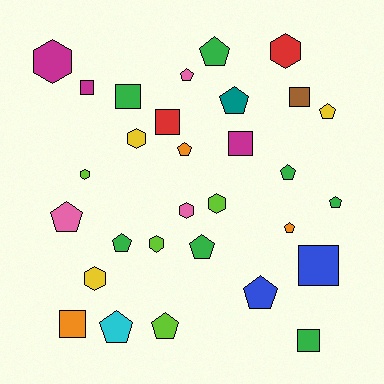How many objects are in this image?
There are 30 objects.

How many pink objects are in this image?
There are 3 pink objects.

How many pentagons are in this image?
There are 14 pentagons.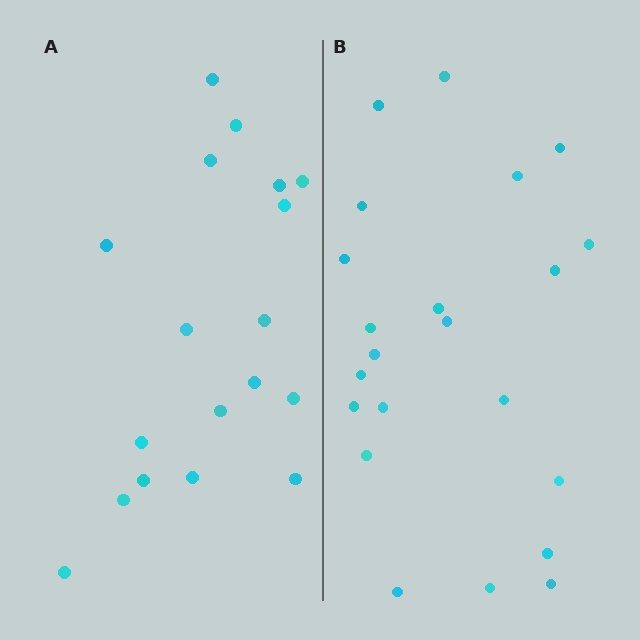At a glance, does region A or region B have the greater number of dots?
Region B (the right region) has more dots.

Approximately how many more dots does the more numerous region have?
Region B has about 4 more dots than region A.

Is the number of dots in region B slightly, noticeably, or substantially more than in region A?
Region B has only slightly more — the two regions are fairly close. The ratio is roughly 1.2 to 1.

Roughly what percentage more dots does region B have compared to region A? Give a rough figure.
About 20% more.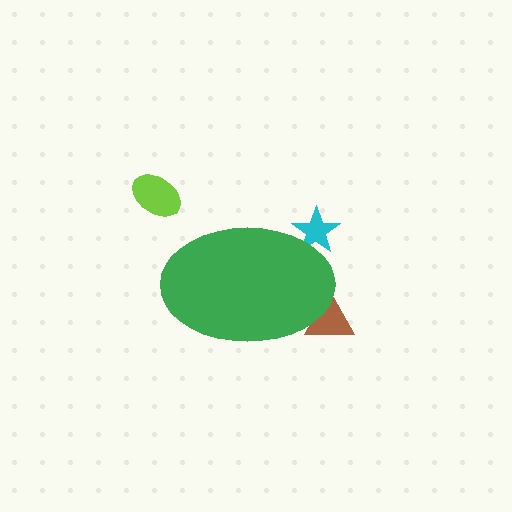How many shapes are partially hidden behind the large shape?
2 shapes are partially hidden.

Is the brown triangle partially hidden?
Yes, the brown triangle is partially hidden behind the green ellipse.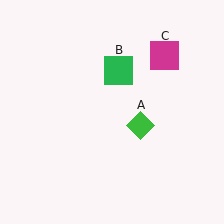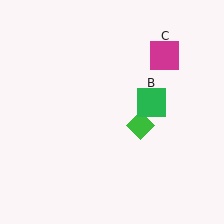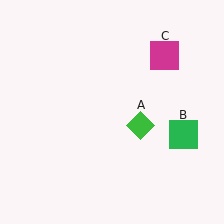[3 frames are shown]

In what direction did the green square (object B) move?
The green square (object B) moved down and to the right.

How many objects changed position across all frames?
1 object changed position: green square (object B).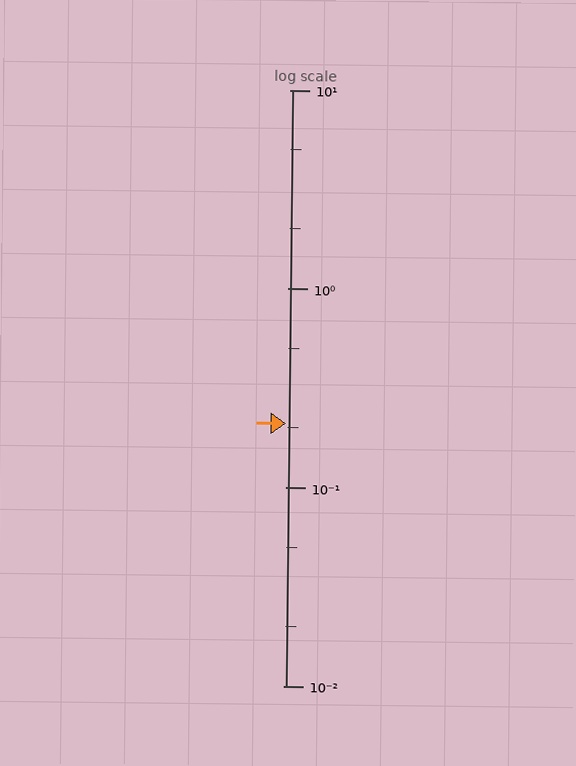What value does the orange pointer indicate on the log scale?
The pointer indicates approximately 0.21.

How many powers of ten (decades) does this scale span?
The scale spans 3 decades, from 0.01 to 10.